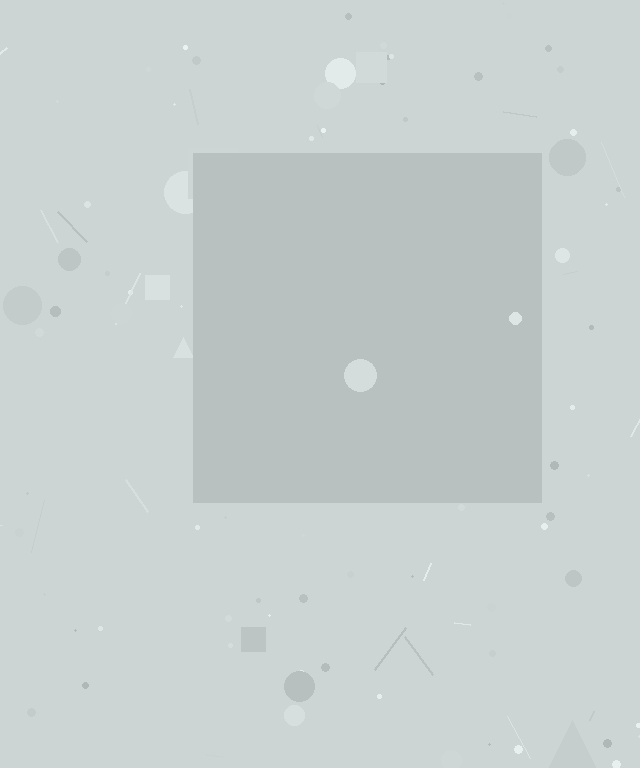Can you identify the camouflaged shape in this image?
The camouflaged shape is a square.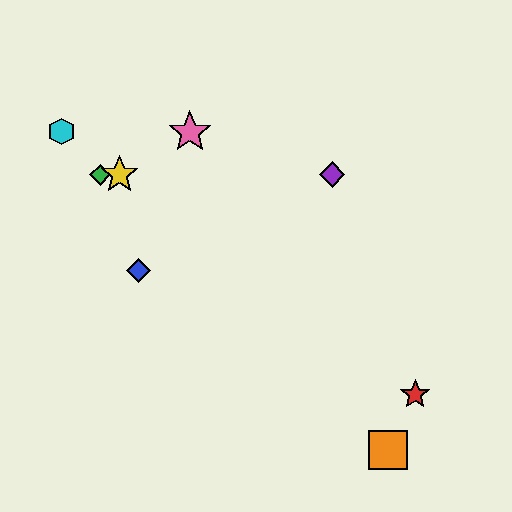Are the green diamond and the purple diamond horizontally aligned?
Yes, both are at y≈175.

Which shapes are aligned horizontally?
The green diamond, the yellow star, the purple diamond are aligned horizontally.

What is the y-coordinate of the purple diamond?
The purple diamond is at y≈175.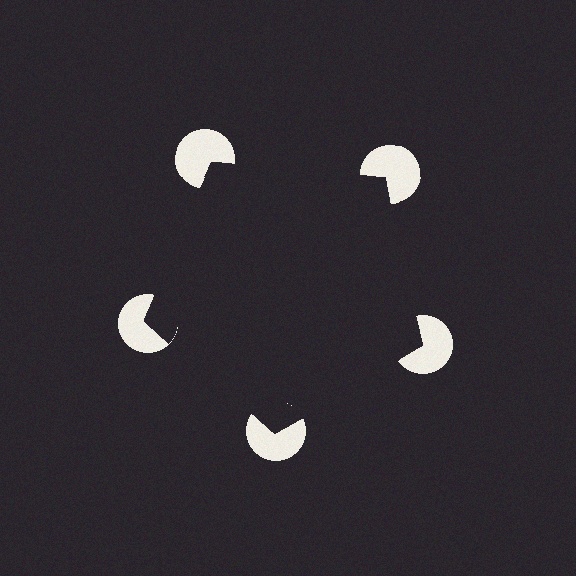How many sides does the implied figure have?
5 sides.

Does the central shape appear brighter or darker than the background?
It typically appears slightly darker than the background, even though no actual brightness change is drawn.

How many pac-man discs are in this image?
There are 5 — one at each vertex of the illusory pentagon.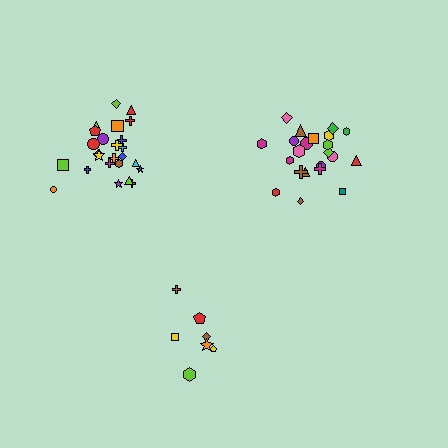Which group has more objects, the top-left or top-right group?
The top-left group.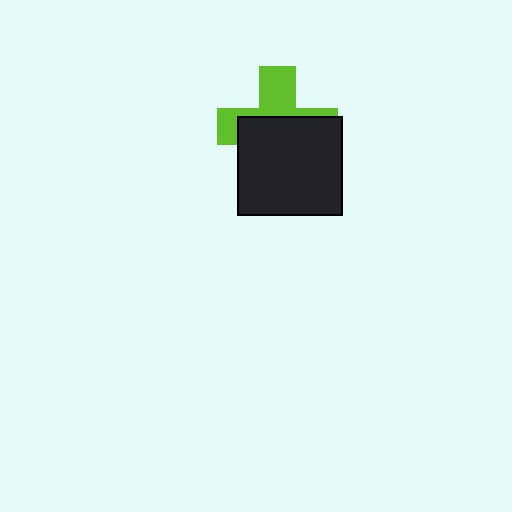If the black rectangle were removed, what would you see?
You would see the complete lime cross.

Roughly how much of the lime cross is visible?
A small part of it is visible (roughly 41%).